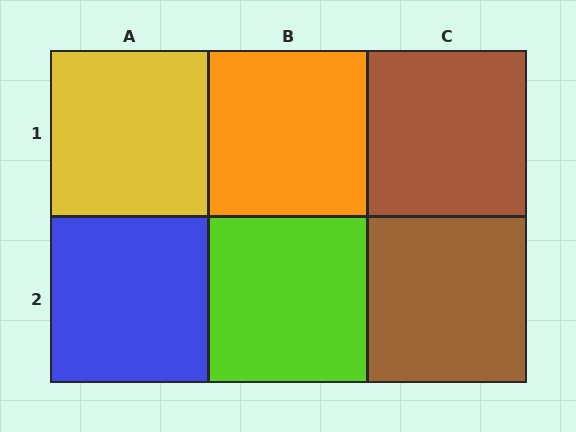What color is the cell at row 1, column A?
Yellow.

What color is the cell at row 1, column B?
Orange.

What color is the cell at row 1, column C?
Brown.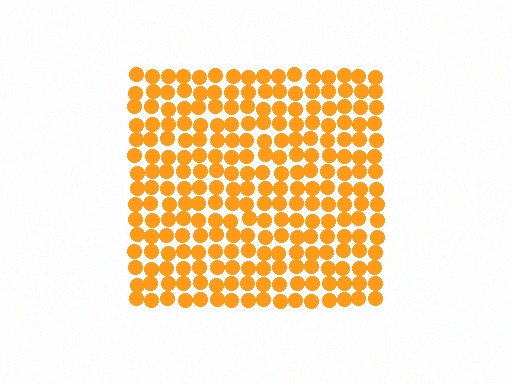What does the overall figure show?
The overall figure shows a square.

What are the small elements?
The small elements are circles.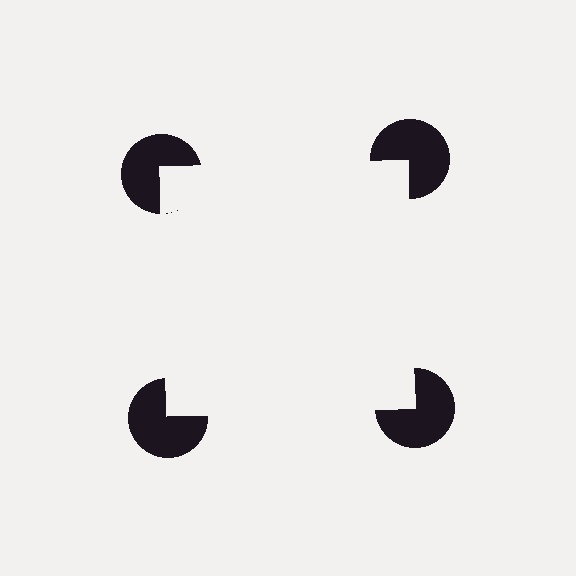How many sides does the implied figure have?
4 sides.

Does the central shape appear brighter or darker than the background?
It typically appears slightly brighter than the background, even though no actual brightness change is drawn.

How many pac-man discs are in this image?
There are 4 — one at each vertex of the illusory square.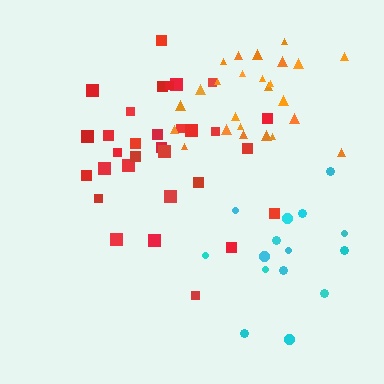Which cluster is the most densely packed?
Orange.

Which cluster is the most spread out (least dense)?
Cyan.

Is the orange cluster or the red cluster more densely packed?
Orange.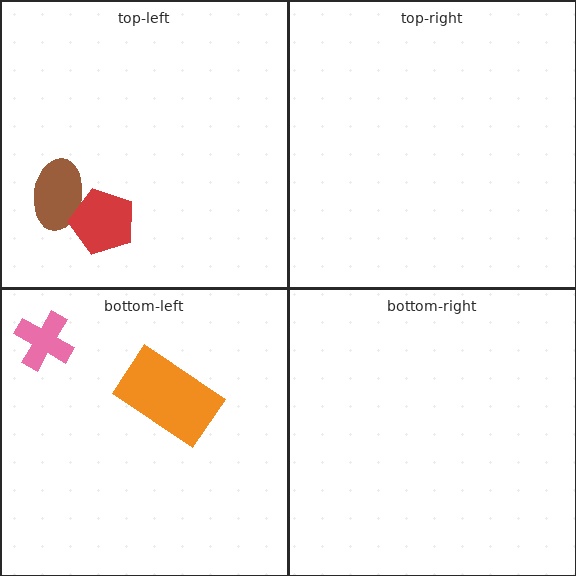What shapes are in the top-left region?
The brown ellipse, the red pentagon.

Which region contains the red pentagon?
The top-left region.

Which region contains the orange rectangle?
The bottom-left region.